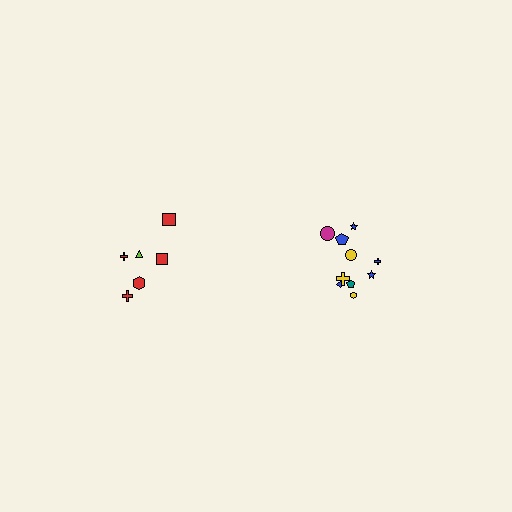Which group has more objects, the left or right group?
The right group.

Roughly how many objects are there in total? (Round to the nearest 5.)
Roughly 15 objects in total.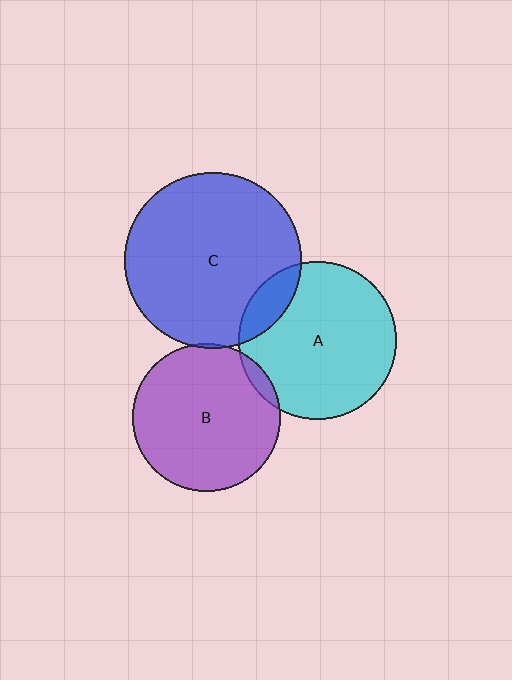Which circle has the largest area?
Circle C (blue).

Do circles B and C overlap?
Yes.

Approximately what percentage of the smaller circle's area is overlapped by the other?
Approximately 5%.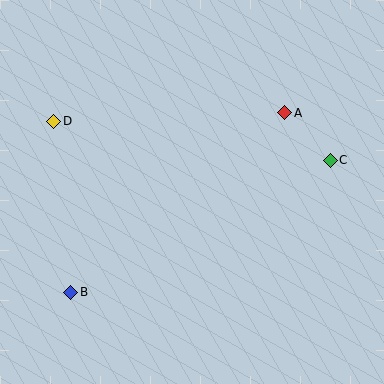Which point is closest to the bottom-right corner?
Point C is closest to the bottom-right corner.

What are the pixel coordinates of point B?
Point B is at (71, 292).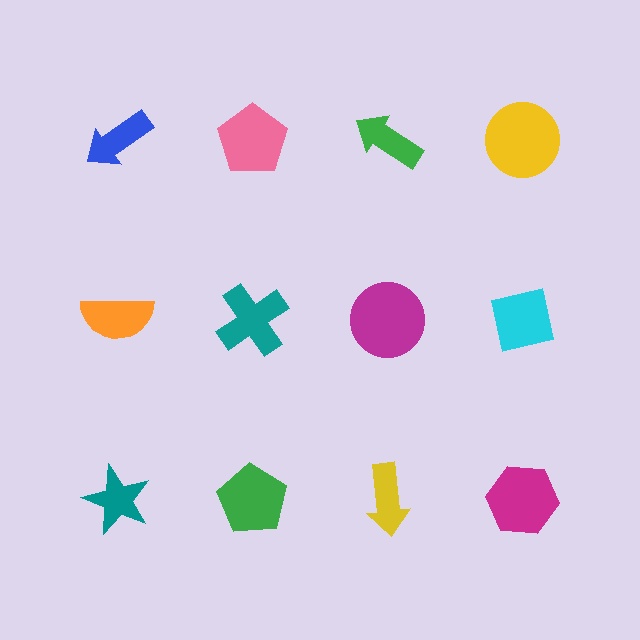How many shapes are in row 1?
4 shapes.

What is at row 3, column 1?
A teal star.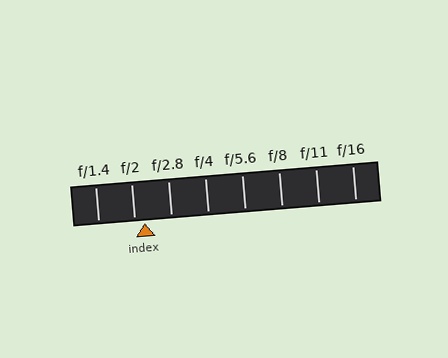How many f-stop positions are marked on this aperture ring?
There are 8 f-stop positions marked.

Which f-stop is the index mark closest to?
The index mark is closest to f/2.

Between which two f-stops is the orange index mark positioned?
The index mark is between f/2 and f/2.8.